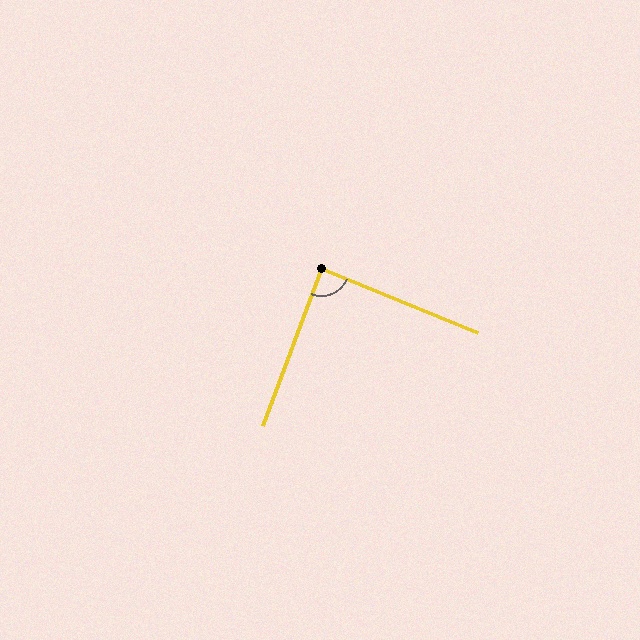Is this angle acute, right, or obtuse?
It is approximately a right angle.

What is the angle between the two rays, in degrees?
Approximately 88 degrees.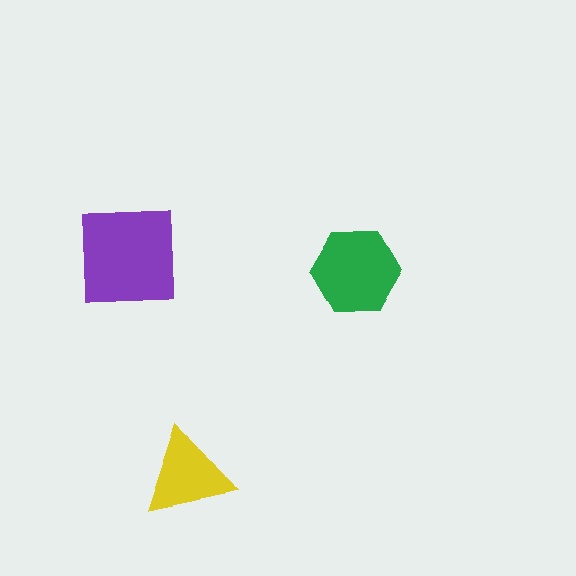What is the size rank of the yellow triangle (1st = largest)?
3rd.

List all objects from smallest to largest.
The yellow triangle, the green hexagon, the purple square.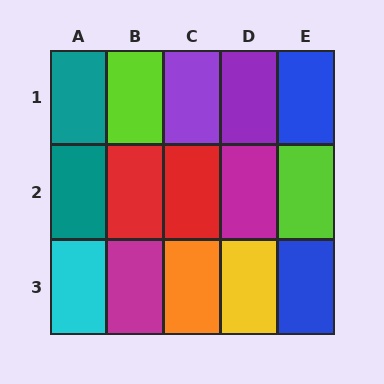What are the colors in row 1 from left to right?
Teal, lime, purple, purple, blue.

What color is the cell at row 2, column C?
Red.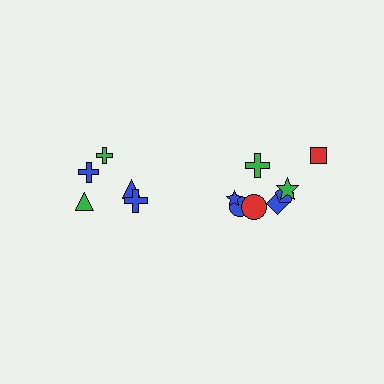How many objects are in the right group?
There are 8 objects.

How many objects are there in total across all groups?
There are 13 objects.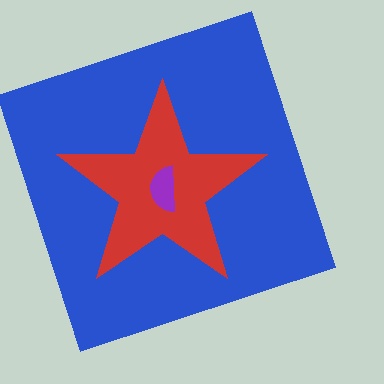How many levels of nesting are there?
3.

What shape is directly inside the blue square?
The red star.